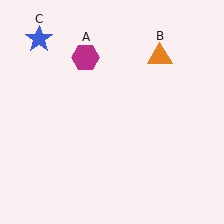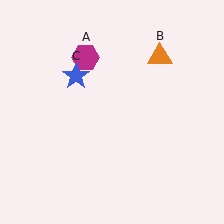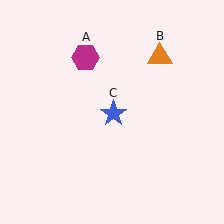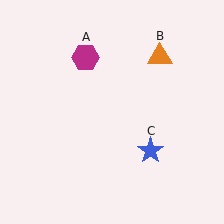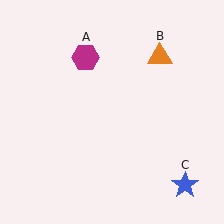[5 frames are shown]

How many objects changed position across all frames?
1 object changed position: blue star (object C).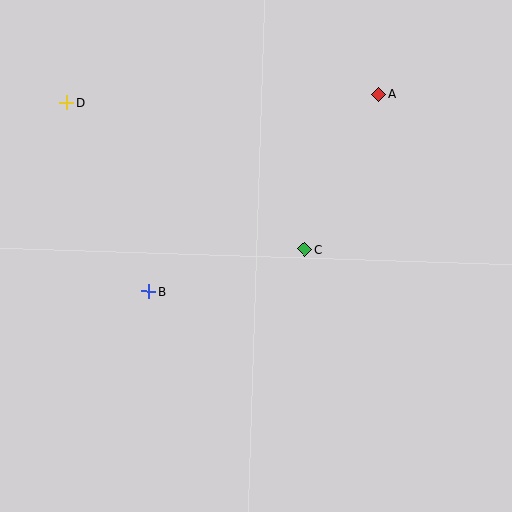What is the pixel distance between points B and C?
The distance between B and C is 162 pixels.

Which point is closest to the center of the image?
Point C at (305, 249) is closest to the center.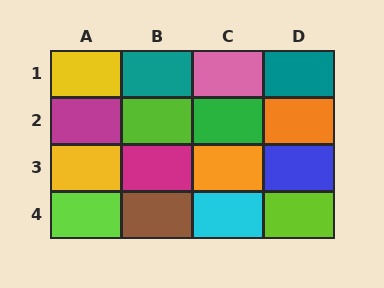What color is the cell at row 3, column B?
Magenta.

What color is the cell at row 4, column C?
Cyan.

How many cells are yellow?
2 cells are yellow.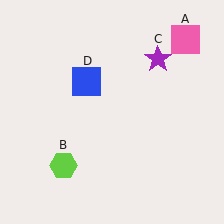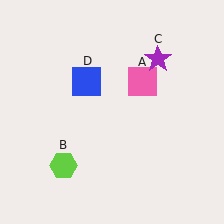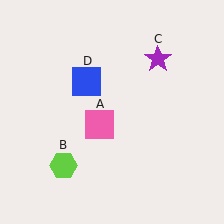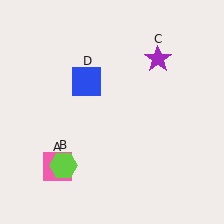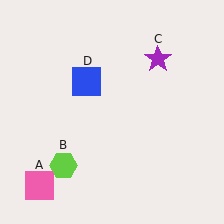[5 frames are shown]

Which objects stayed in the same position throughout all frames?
Lime hexagon (object B) and purple star (object C) and blue square (object D) remained stationary.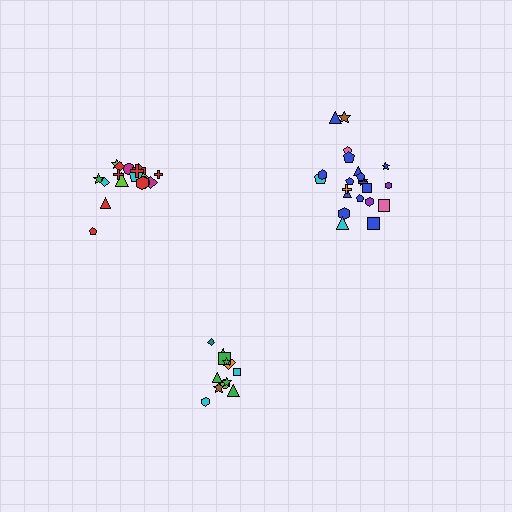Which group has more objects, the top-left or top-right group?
The top-right group.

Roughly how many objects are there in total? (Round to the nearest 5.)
Roughly 50 objects in total.